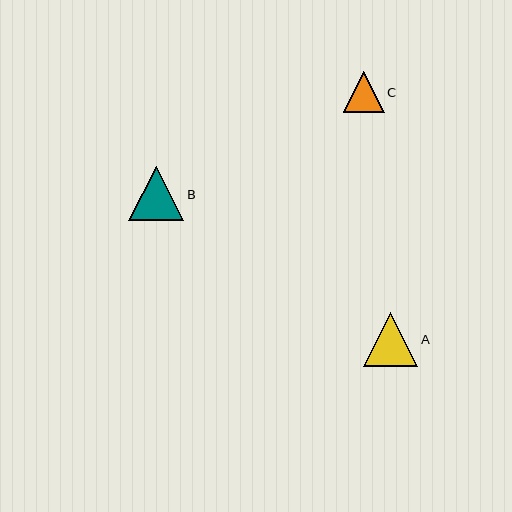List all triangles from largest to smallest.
From largest to smallest: B, A, C.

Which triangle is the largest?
Triangle B is the largest with a size of approximately 55 pixels.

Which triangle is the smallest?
Triangle C is the smallest with a size of approximately 41 pixels.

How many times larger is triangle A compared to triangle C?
Triangle A is approximately 1.3 times the size of triangle C.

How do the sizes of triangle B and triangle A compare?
Triangle B and triangle A are approximately the same size.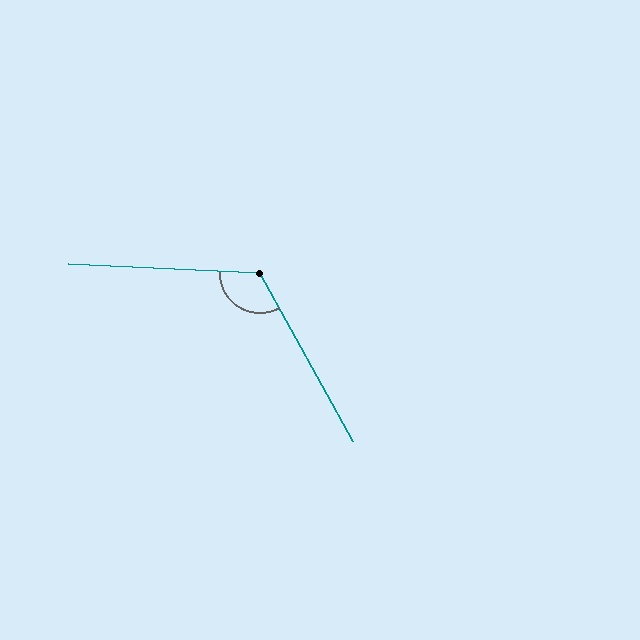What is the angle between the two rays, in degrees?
Approximately 122 degrees.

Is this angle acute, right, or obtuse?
It is obtuse.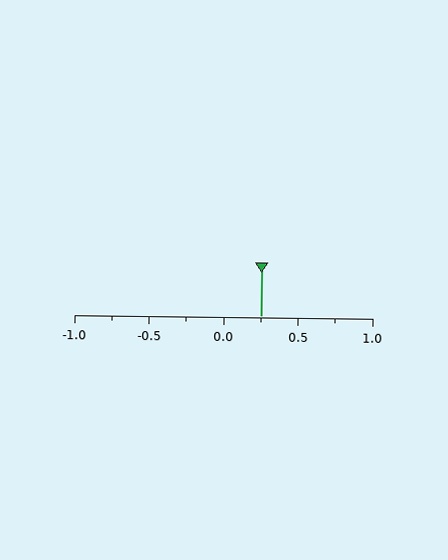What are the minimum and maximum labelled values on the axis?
The axis runs from -1.0 to 1.0.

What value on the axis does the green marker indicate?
The marker indicates approximately 0.25.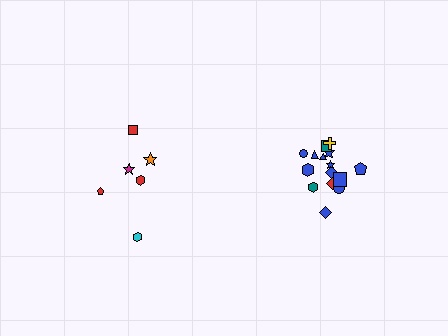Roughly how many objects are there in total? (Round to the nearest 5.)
Roughly 20 objects in total.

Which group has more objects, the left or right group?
The right group.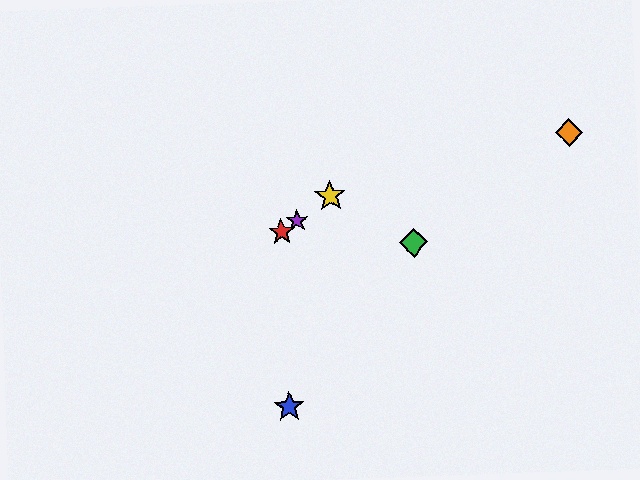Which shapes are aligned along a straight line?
The red star, the yellow star, the purple star are aligned along a straight line.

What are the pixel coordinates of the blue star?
The blue star is at (289, 407).